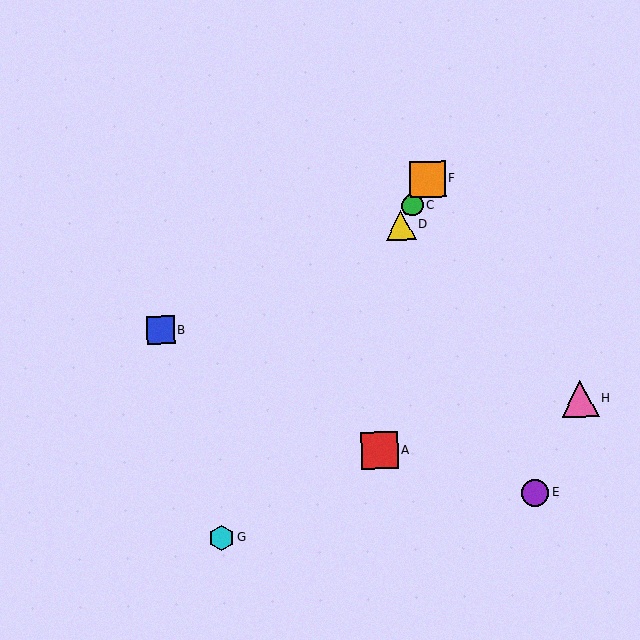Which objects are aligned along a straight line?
Objects C, D, F, G are aligned along a straight line.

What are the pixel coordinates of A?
Object A is at (380, 450).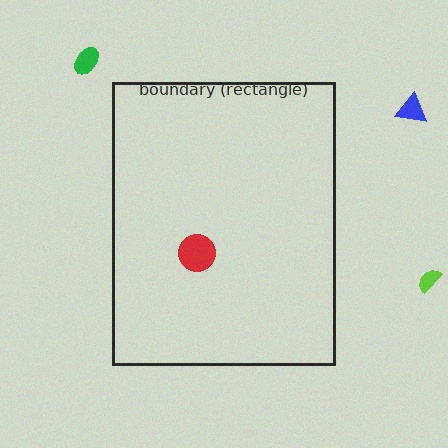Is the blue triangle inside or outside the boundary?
Outside.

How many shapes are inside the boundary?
1 inside, 3 outside.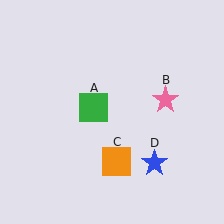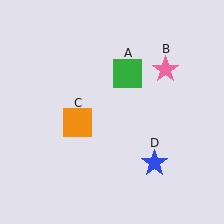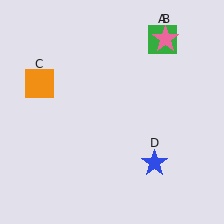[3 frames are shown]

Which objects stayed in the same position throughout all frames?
Blue star (object D) remained stationary.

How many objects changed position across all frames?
3 objects changed position: green square (object A), pink star (object B), orange square (object C).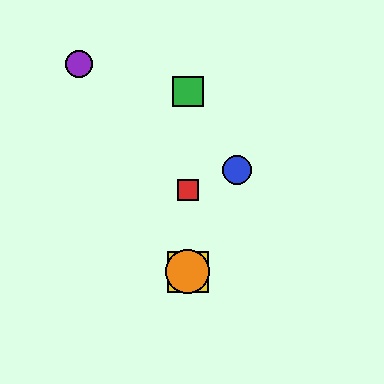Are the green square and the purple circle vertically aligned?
No, the green square is at x≈188 and the purple circle is at x≈79.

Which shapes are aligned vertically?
The red square, the green square, the yellow square, the orange circle are aligned vertically.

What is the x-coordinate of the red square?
The red square is at x≈188.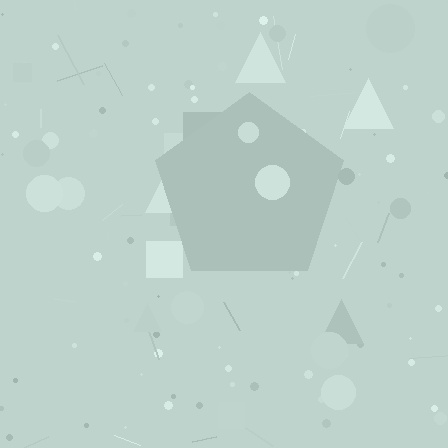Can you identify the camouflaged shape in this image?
The camouflaged shape is a pentagon.